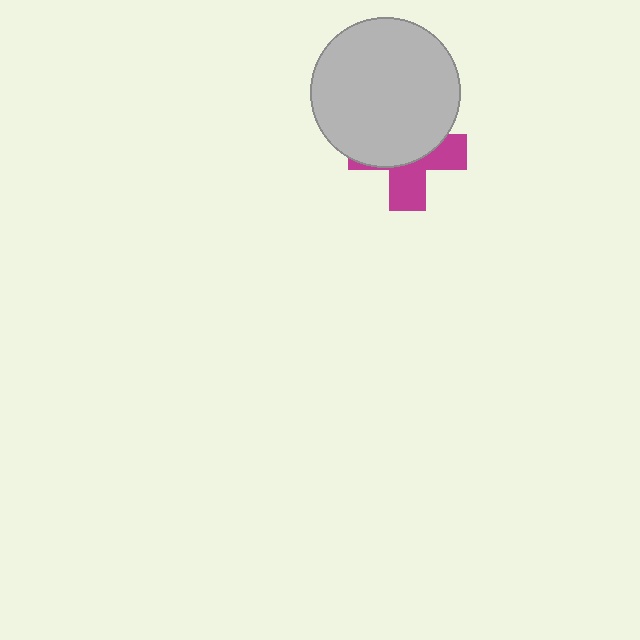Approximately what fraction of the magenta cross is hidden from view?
Roughly 57% of the magenta cross is hidden behind the light gray circle.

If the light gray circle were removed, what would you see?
You would see the complete magenta cross.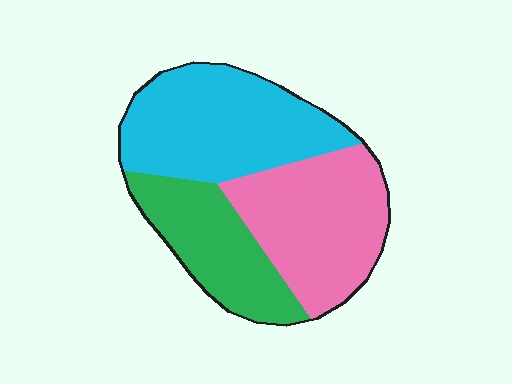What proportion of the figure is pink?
Pink covers 36% of the figure.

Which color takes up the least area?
Green, at roughly 25%.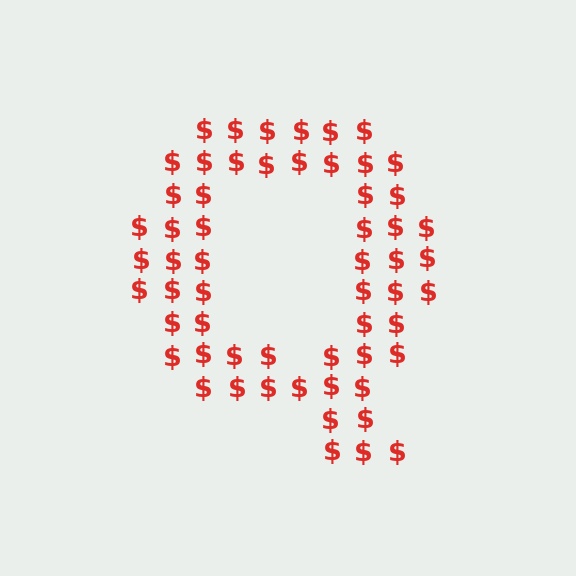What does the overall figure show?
The overall figure shows the letter Q.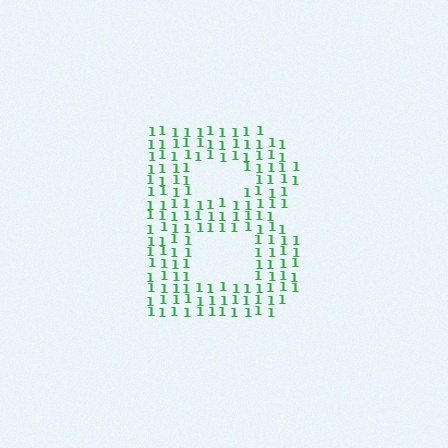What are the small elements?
The small elements are digit 1's.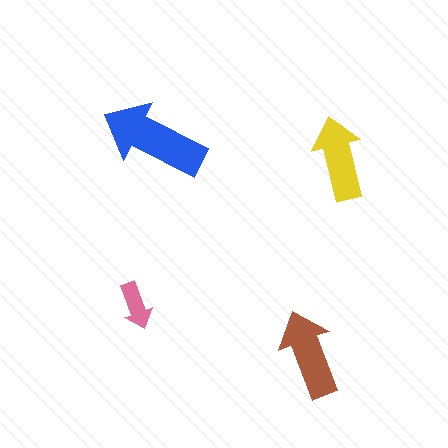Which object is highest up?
The blue arrow is topmost.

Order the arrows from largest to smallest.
the blue one, the brown one, the yellow one, the pink one.